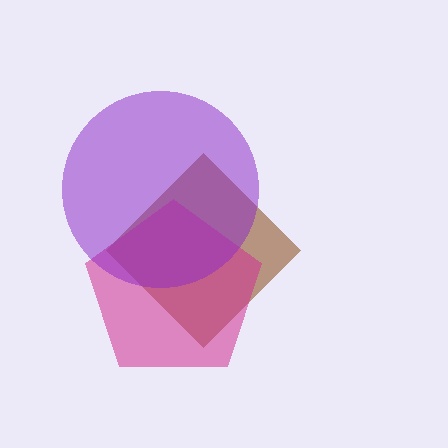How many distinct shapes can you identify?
There are 3 distinct shapes: a brown diamond, a magenta pentagon, a purple circle.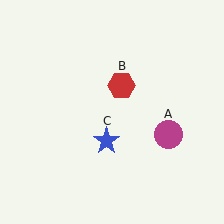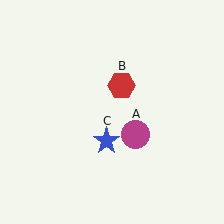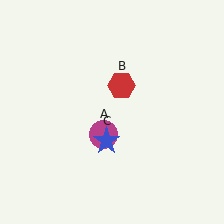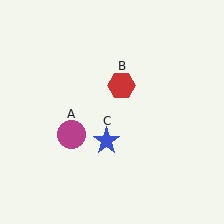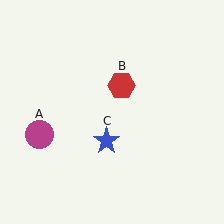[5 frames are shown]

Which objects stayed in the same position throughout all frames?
Red hexagon (object B) and blue star (object C) remained stationary.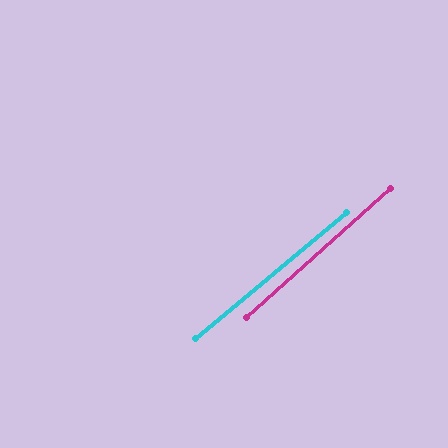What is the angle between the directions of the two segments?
Approximately 2 degrees.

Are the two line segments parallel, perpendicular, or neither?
Parallel — their directions differ by only 1.8°.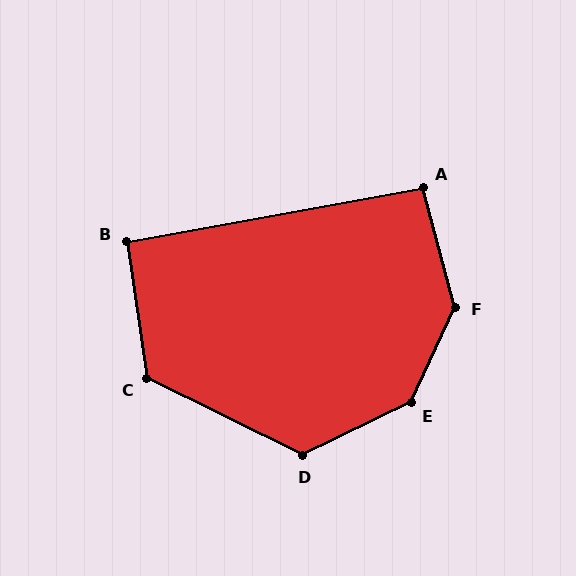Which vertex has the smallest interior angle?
B, at approximately 92 degrees.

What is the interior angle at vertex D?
Approximately 128 degrees (obtuse).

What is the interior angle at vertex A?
Approximately 95 degrees (approximately right).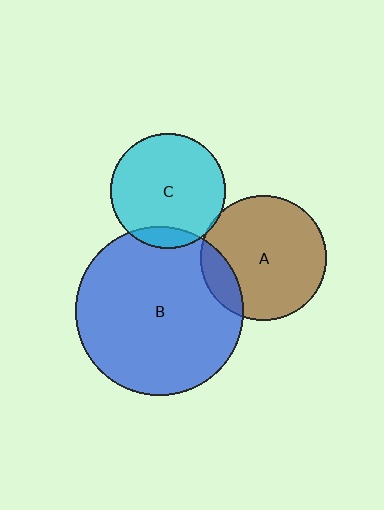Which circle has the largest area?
Circle B (blue).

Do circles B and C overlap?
Yes.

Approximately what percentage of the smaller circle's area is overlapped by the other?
Approximately 10%.